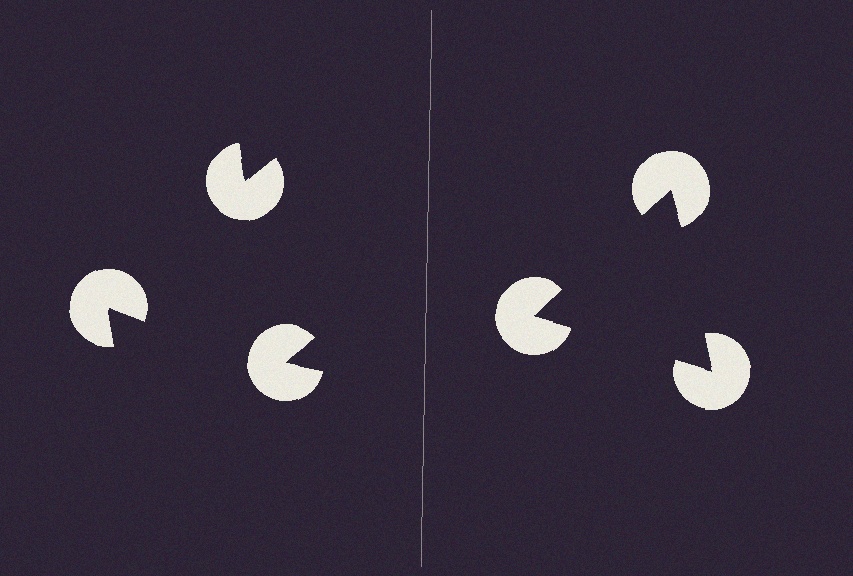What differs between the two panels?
The pac-man discs are positioned identically on both sides; only the wedge orientations differ. On the right they align to a triangle; on the left they are misaligned.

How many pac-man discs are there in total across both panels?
6 — 3 on each side.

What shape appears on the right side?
An illusory triangle.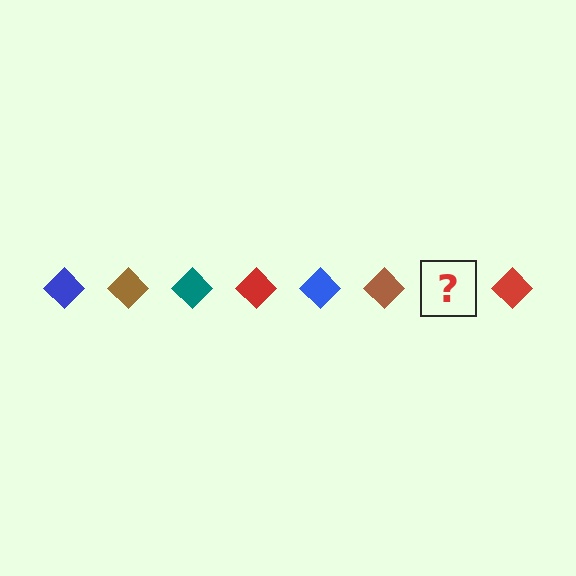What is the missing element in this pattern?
The missing element is a teal diamond.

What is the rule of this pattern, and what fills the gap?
The rule is that the pattern cycles through blue, brown, teal, red diamonds. The gap should be filled with a teal diamond.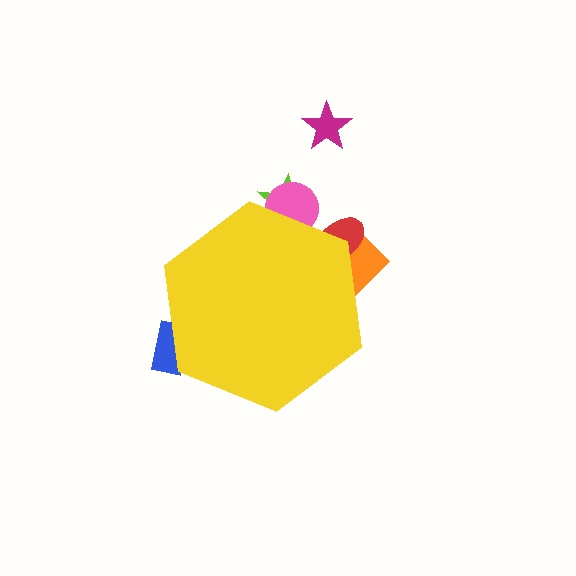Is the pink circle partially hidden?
Yes, the pink circle is partially hidden behind the yellow hexagon.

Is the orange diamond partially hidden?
Yes, the orange diamond is partially hidden behind the yellow hexagon.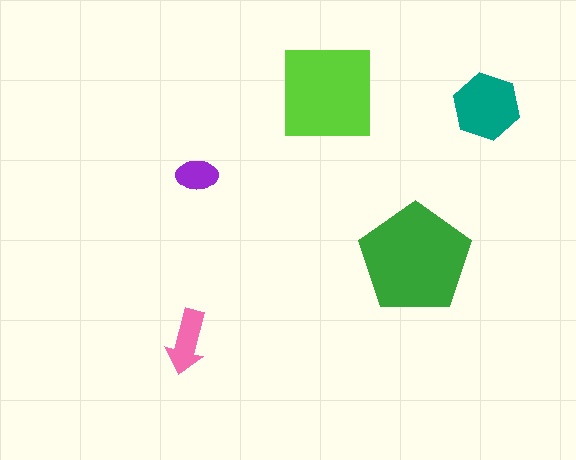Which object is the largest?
The green pentagon.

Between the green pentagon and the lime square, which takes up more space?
The green pentagon.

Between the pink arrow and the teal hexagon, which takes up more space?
The teal hexagon.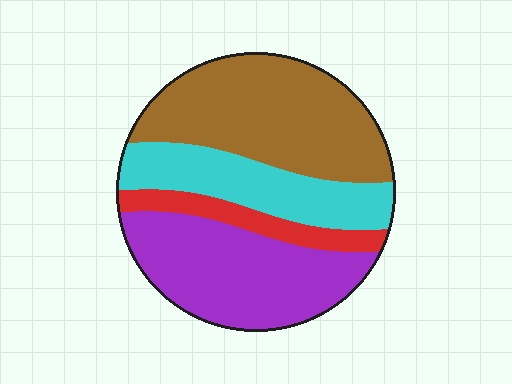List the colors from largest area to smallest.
From largest to smallest: brown, purple, cyan, red.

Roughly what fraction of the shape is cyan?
Cyan covers roughly 20% of the shape.